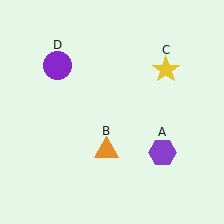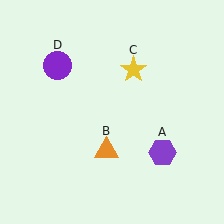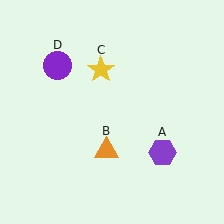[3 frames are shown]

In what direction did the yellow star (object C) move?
The yellow star (object C) moved left.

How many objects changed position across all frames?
1 object changed position: yellow star (object C).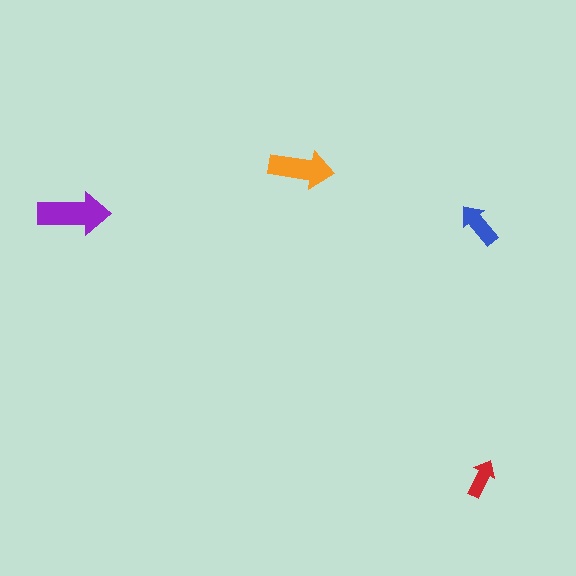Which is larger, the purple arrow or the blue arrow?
The purple one.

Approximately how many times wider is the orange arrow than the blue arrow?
About 1.5 times wider.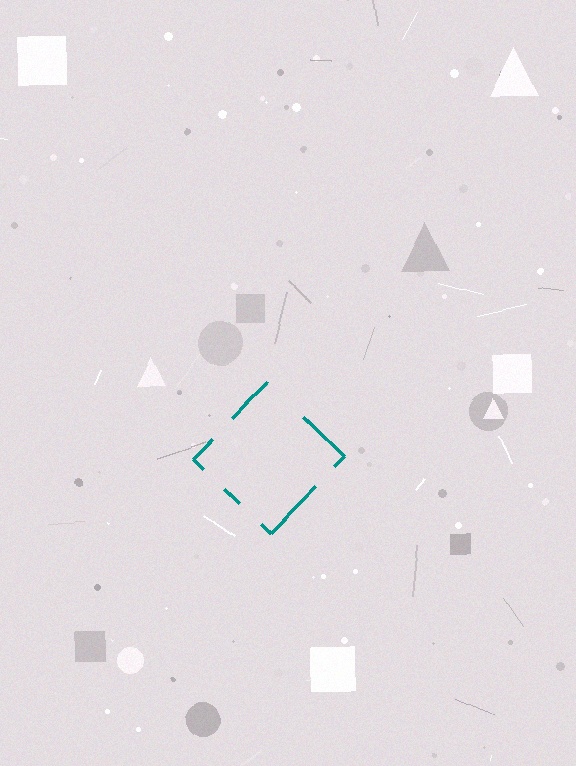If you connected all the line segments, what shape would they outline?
They would outline a diamond.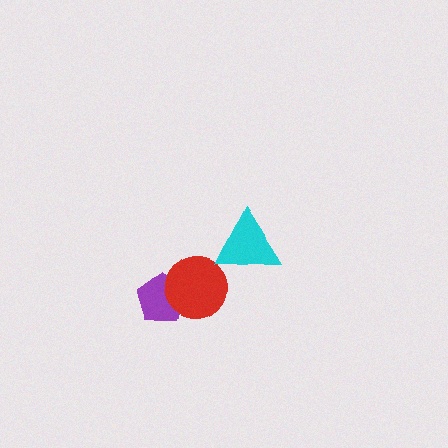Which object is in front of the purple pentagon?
The red circle is in front of the purple pentagon.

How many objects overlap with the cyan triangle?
0 objects overlap with the cyan triangle.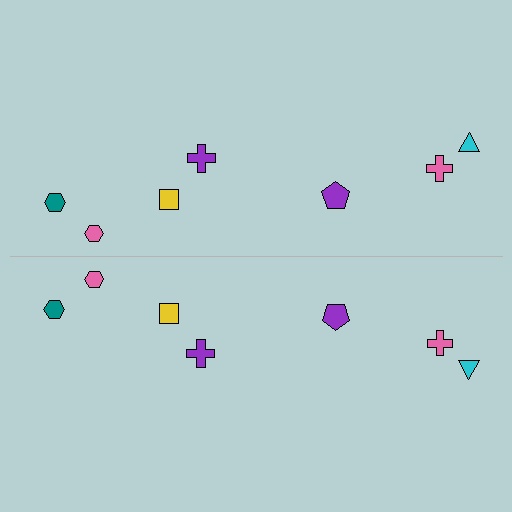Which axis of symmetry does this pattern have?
The pattern has a horizontal axis of symmetry running through the center of the image.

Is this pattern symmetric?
Yes, this pattern has bilateral (reflection) symmetry.